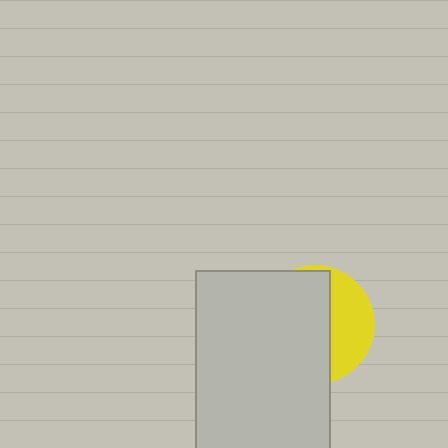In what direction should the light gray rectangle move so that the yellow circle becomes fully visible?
The light gray rectangle should move left. That is the shortest direction to clear the overlap and leave the yellow circle fully visible.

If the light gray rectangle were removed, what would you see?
You would see the complete yellow circle.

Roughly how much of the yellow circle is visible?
A small part of it is visible (roughly 34%).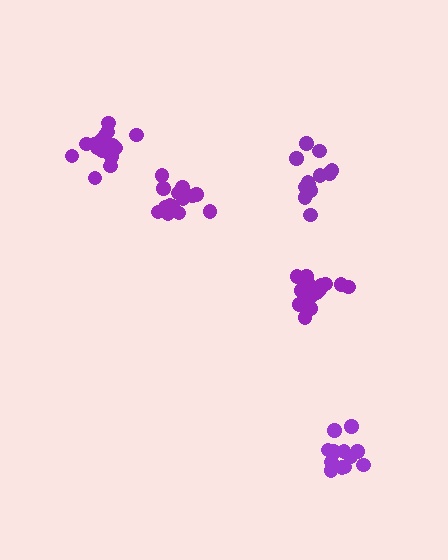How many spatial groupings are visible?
There are 5 spatial groupings.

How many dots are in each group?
Group 1: 13 dots, Group 2: 15 dots, Group 3: 12 dots, Group 4: 16 dots, Group 5: 18 dots (74 total).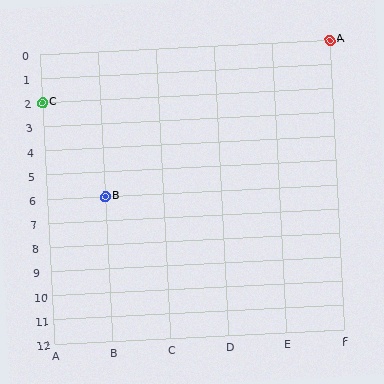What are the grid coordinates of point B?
Point B is at grid coordinates (B, 6).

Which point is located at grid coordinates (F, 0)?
Point A is at (F, 0).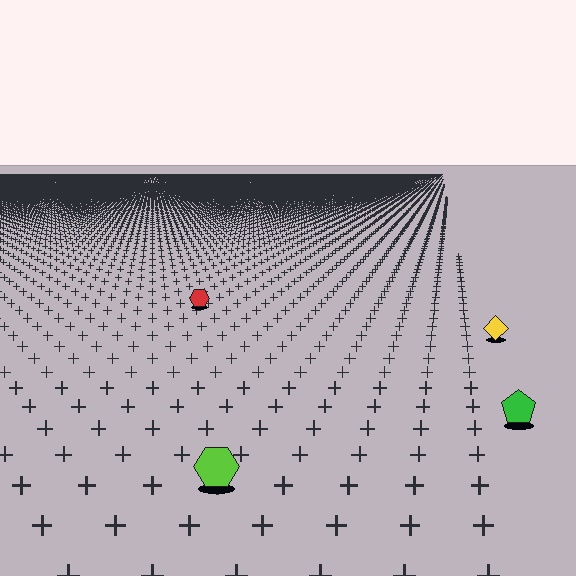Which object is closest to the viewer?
The lime hexagon is closest. The texture marks near it are larger and more spread out.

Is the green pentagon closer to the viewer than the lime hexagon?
No. The lime hexagon is closer — you can tell from the texture gradient: the ground texture is coarser near it.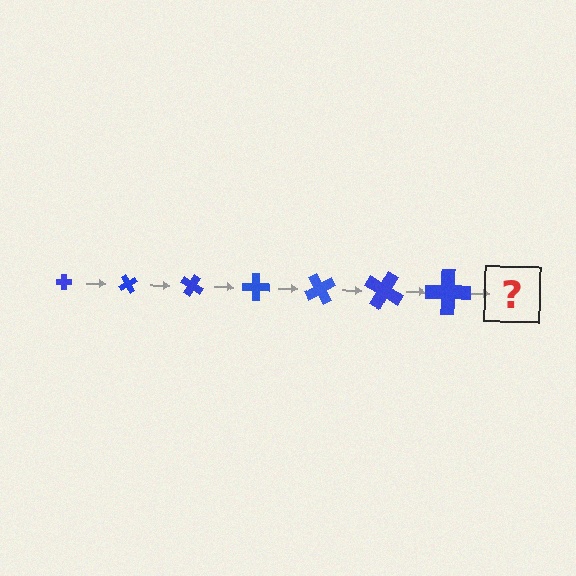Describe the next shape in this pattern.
It should be a cross, larger than the previous one and rotated 420 degrees from the start.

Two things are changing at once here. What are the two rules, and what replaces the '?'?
The two rules are that the cross grows larger each step and it rotates 60 degrees each step. The '?' should be a cross, larger than the previous one and rotated 420 degrees from the start.